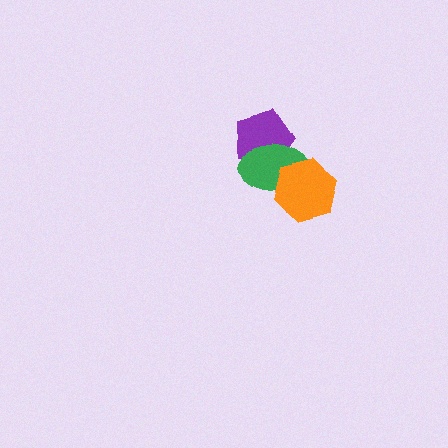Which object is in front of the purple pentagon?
The green ellipse is in front of the purple pentagon.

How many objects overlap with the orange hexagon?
1 object overlaps with the orange hexagon.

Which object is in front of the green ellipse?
The orange hexagon is in front of the green ellipse.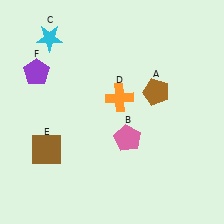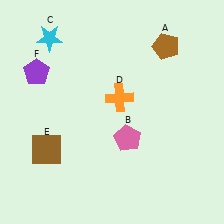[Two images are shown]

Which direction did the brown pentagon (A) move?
The brown pentagon (A) moved up.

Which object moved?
The brown pentagon (A) moved up.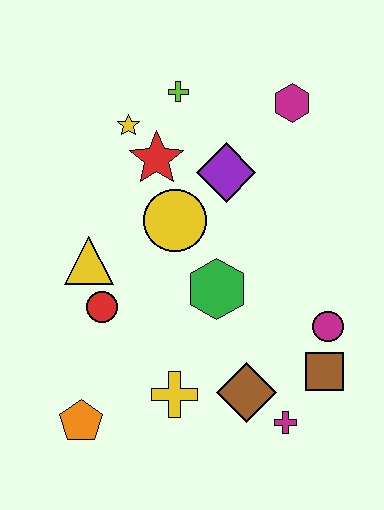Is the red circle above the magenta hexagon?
No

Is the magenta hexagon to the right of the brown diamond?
Yes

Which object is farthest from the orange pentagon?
The magenta hexagon is farthest from the orange pentagon.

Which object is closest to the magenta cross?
The brown diamond is closest to the magenta cross.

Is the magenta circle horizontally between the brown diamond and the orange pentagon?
No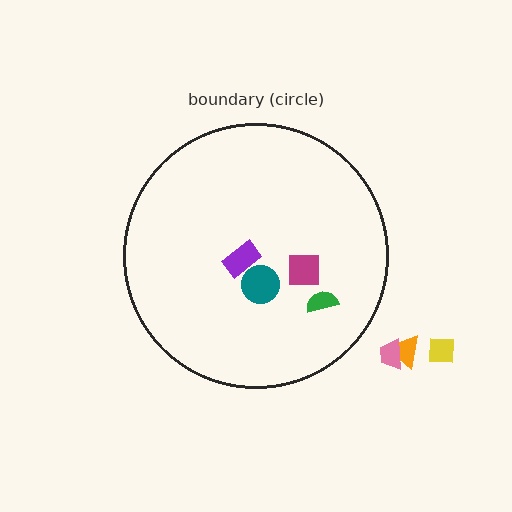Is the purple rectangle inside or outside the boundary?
Inside.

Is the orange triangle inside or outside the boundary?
Outside.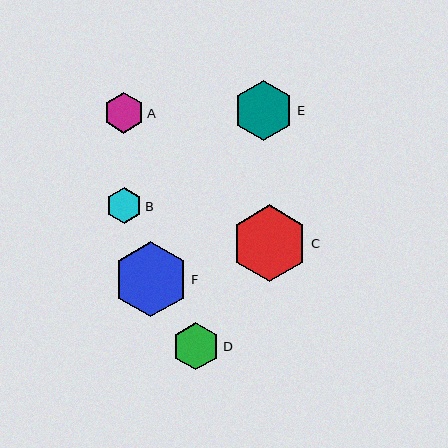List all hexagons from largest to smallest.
From largest to smallest: C, F, E, D, A, B.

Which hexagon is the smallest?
Hexagon B is the smallest with a size of approximately 36 pixels.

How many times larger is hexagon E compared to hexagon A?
Hexagon E is approximately 1.5 times the size of hexagon A.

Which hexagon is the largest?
Hexagon C is the largest with a size of approximately 76 pixels.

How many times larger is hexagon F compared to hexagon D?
Hexagon F is approximately 1.6 times the size of hexagon D.